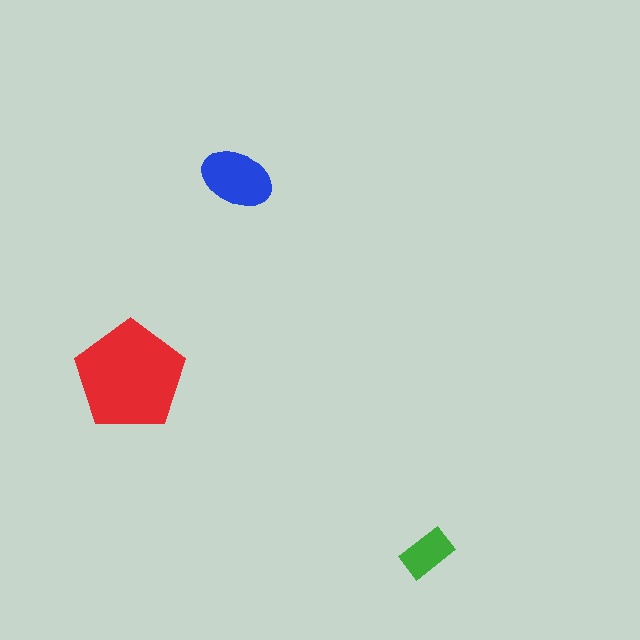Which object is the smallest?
The green rectangle.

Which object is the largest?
The red pentagon.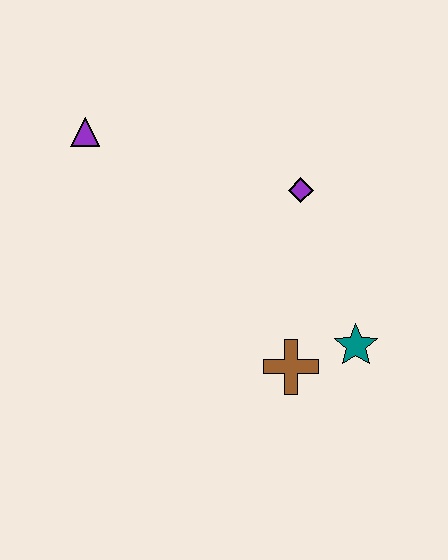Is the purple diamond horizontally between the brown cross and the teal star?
Yes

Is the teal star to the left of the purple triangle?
No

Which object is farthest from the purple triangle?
The teal star is farthest from the purple triangle.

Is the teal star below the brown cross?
No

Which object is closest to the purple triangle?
The purple diamond is closest to the purple triangle.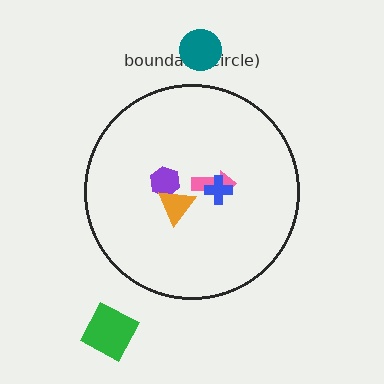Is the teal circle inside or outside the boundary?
Outside.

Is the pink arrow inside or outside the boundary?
Inside.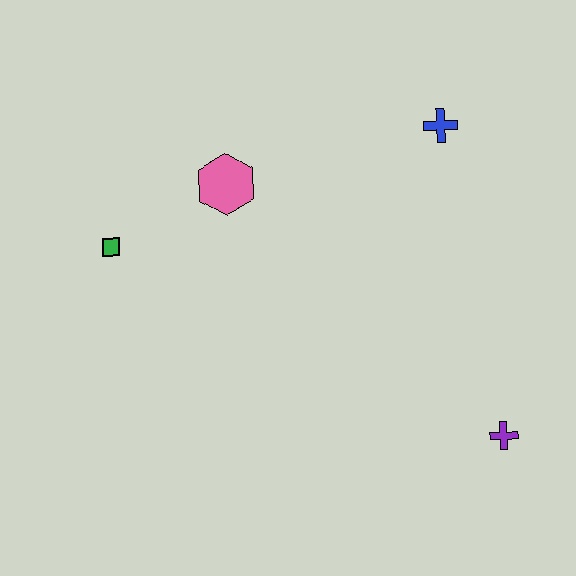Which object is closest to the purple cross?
The blue cross is closest to the purple cross.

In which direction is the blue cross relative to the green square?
The blue cross is to the right of the green square.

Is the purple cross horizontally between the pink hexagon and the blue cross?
No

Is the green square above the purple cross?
Yes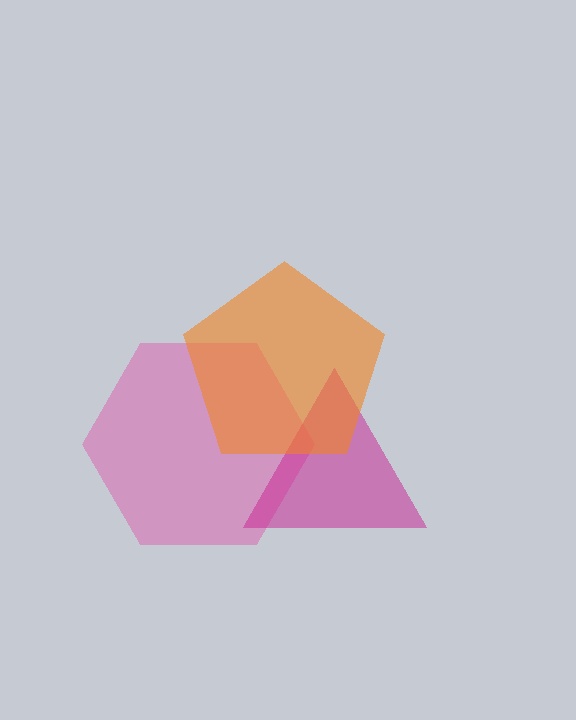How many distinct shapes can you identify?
There are 3 distinct shapes: a pink hexagon, a magenta triangle, an orange pentagon.